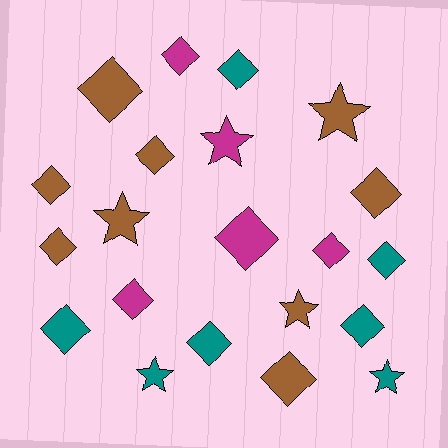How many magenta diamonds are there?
There are 4 magenta diamonds.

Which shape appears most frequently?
Diamond, with 15 objects.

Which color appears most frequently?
Brown, with 9 objects.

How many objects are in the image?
There are 21 objects.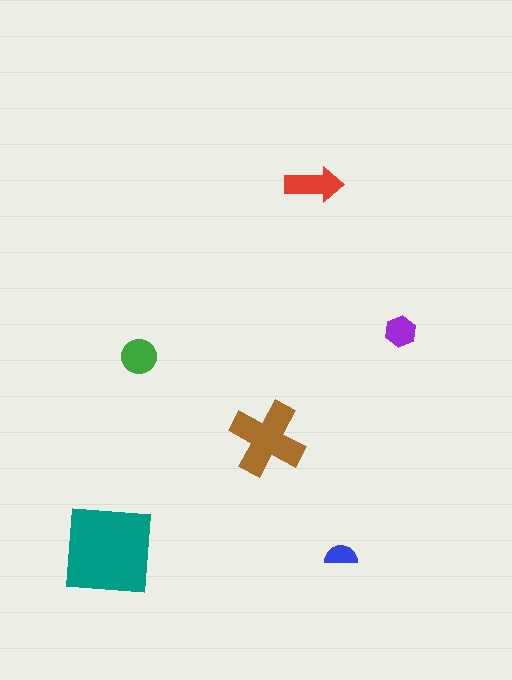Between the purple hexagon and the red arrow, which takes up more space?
The red arrow.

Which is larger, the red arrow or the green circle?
The red arrow.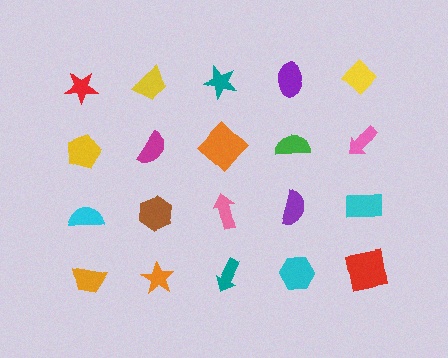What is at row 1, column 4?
A purple ellipse.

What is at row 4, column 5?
A red square.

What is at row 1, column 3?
A teal star.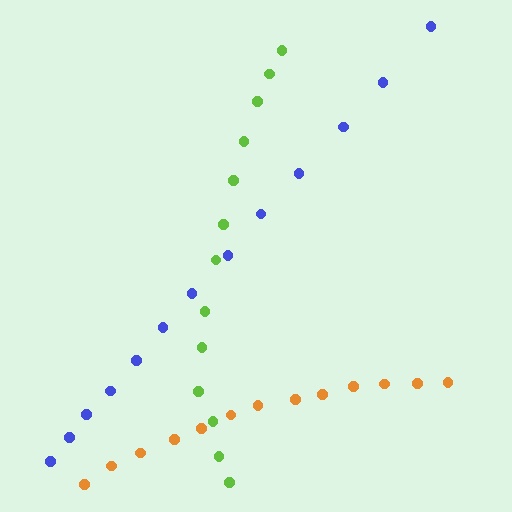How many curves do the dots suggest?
There are 3 distinct paths.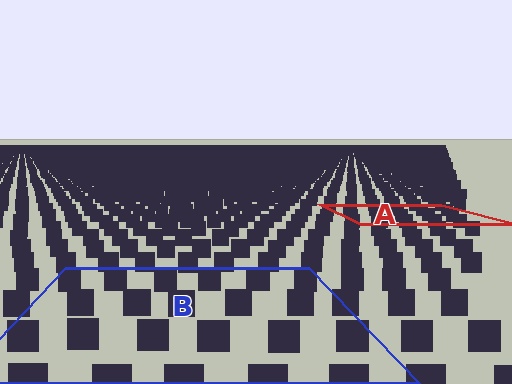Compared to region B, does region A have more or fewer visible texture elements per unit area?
Region A has more texture elements per unit area — they are packed more densely because it is farther away.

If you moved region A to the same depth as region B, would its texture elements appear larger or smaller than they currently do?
They would appear larger. At a closer depth, the same texture elements are projected at a bigger on-screen size.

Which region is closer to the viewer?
Region B is closer. The texture elements there are larger and more spread out.